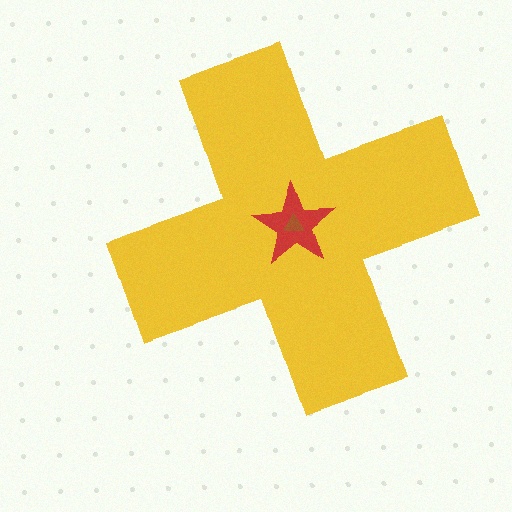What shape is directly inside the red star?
The brown triangle.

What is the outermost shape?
The yellow cross.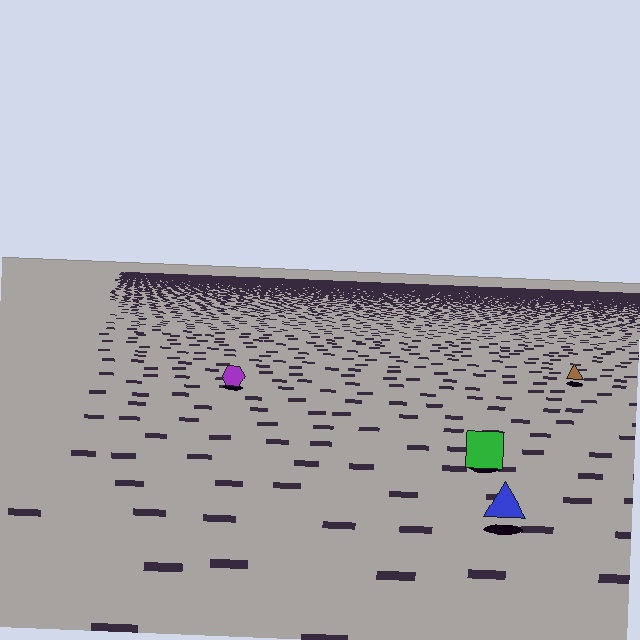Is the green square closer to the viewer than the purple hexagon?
Yes. The green square is closer — you can tell from the texture gradient: the ground texture is coarser near it.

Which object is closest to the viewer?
The blue triangle is closest. The texture marks near it are larger and more spread out.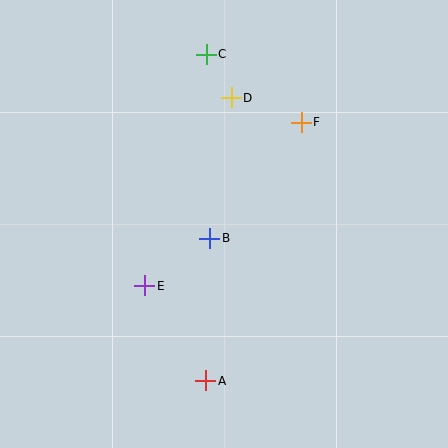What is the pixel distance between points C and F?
The distance between C and F is 117 pixels.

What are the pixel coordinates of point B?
Point B is at (210, 238).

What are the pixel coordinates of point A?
Point A is at (206, 381).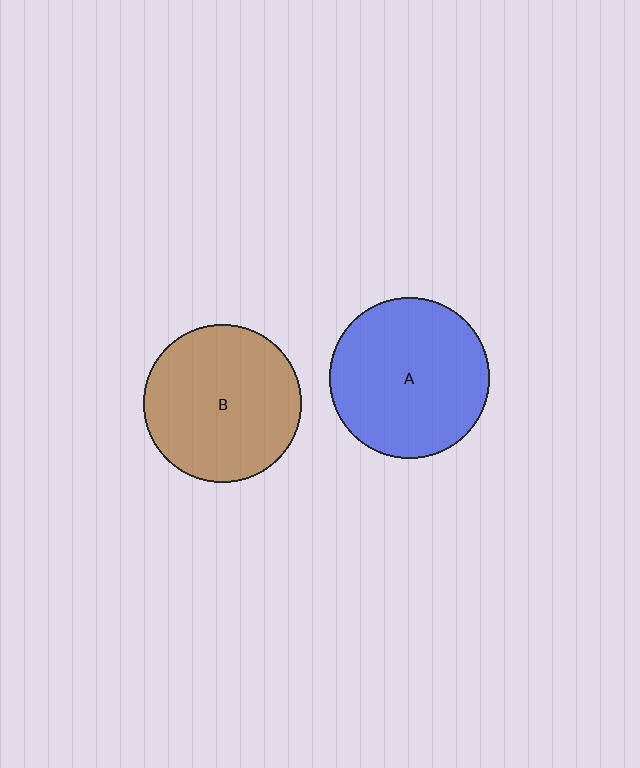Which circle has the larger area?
Circle A (blue).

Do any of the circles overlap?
No, none of the circles overlap.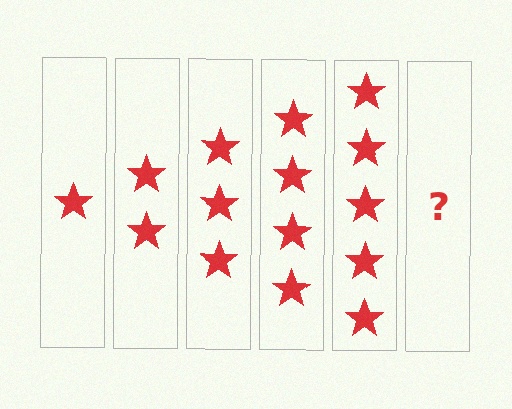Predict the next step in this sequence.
The next step is 6 stars.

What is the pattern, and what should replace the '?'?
The pattern is that each step adds one more star. The '?' should be 6 stars.